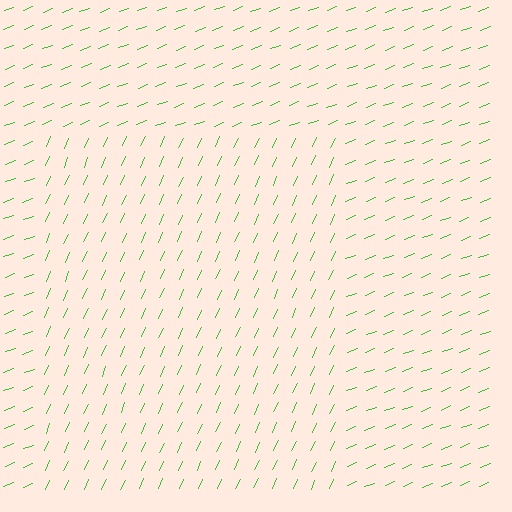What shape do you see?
I see a rectangle.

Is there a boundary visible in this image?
Yes, there is a texture boundary formed by a change in line orientation.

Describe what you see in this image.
The image is filled with small green line segments. A rectangle region in the image has lines oriented differently from the surrounding lines, creating a visible texture boundary.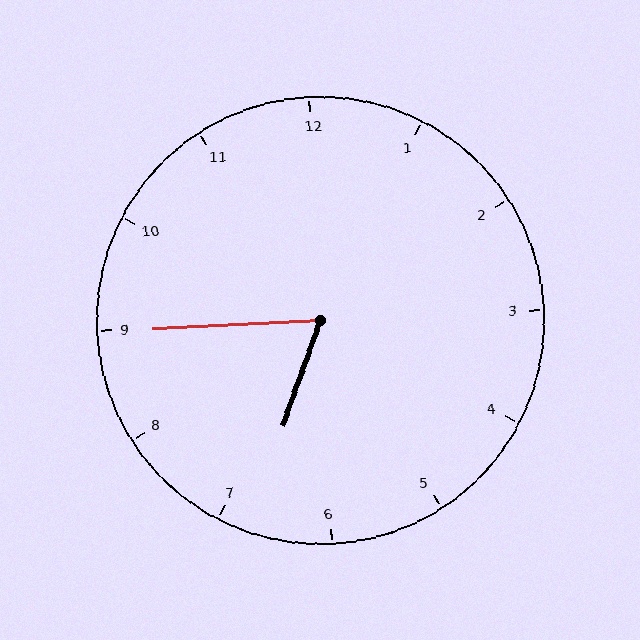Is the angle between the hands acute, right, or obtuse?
It is acute.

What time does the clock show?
6:45.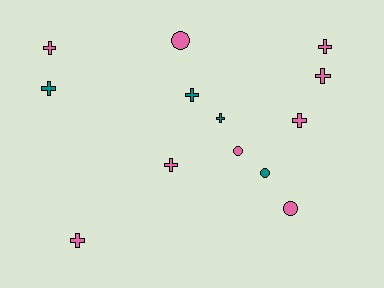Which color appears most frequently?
Pink, with 9 objects.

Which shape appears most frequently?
Cross, with 9 objects.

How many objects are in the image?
There are 13 objects.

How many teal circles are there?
There is 1 teal circle.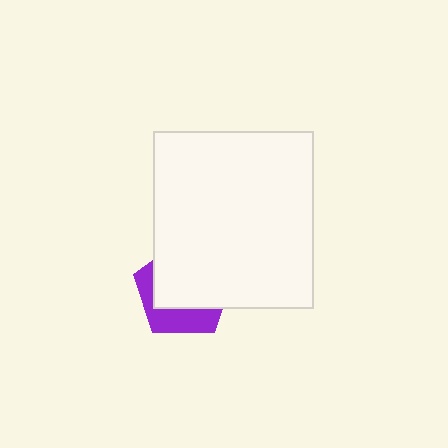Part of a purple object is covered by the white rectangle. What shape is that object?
It is a pentagon.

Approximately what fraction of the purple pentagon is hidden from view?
Roughly 65% of the purple pentagon is hidden behind the white rectangle.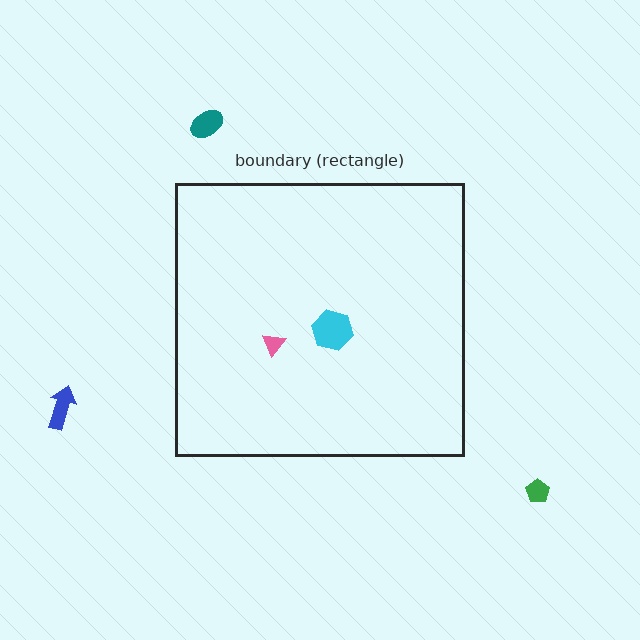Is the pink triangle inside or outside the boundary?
Inside.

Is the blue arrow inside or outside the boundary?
Outside.